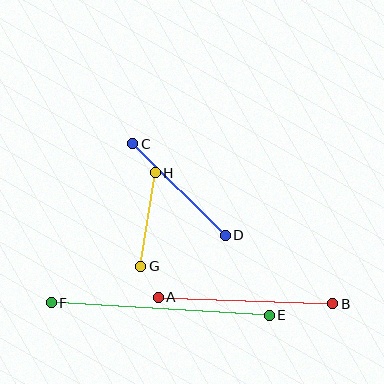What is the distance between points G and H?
The distance is approximately 95 pixels.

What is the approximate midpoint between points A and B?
The midpoint is at approximately (245, 300) pixels.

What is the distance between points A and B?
The distance is approximately 174 pixels.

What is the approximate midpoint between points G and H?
The midpoint is at approximately (148, 220) pixels.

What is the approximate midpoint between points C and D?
The midpoint is at approximately (179, 189) pixels.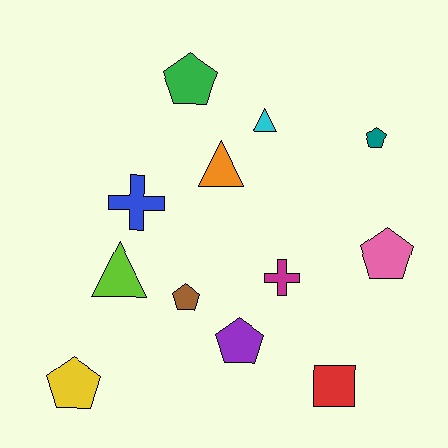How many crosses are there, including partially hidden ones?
There are 2 crosses.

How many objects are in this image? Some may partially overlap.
There are 12 objects.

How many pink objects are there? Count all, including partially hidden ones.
There is 1 pink object.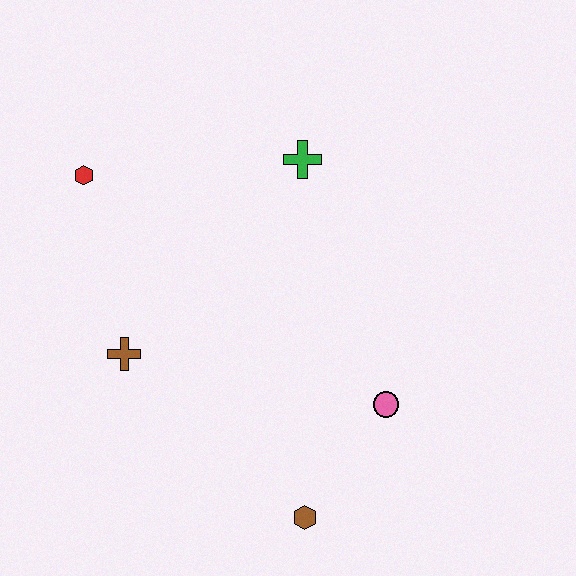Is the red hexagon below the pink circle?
No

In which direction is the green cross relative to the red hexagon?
The green cross is to the right of the red hexagon.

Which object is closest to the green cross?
The red hexagon is closest to the green cross.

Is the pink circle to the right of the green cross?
Yes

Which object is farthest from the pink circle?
The red hexagon is farthest from the pink circle.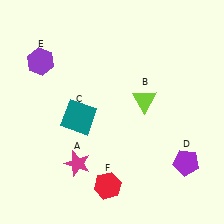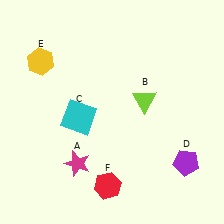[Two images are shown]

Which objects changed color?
C changed from teal to cyan. E changed from purple to yellow.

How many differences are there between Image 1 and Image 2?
There are 2 differences between the two images.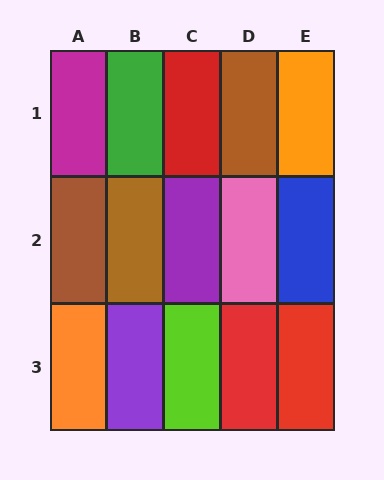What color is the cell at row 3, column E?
Red.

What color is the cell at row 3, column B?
Purple.